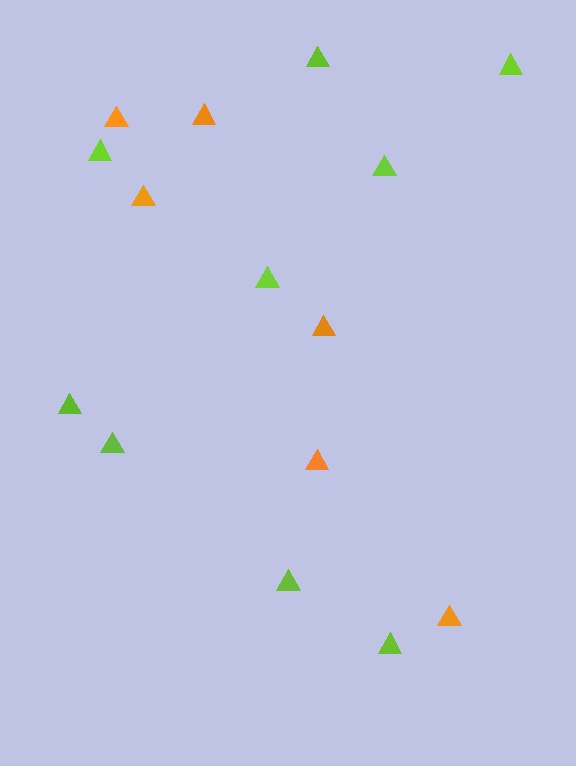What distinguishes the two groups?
There are 2 groups: one group of lime triangles (9) and one group of orange triangles (6).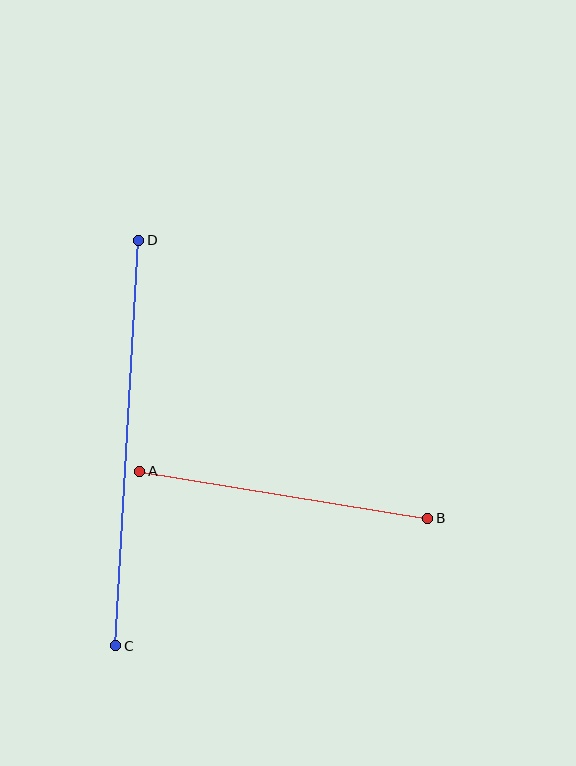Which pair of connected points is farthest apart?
Points C and D are farthest apart.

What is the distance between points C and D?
The distance is approximately 406 pixels.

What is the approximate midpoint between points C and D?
The midpoint is at approximately (127, 443) pixels.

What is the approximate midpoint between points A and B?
The midpoint is at approximately (284, 495) pixels.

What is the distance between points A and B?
The distance is approximately 292 pixels.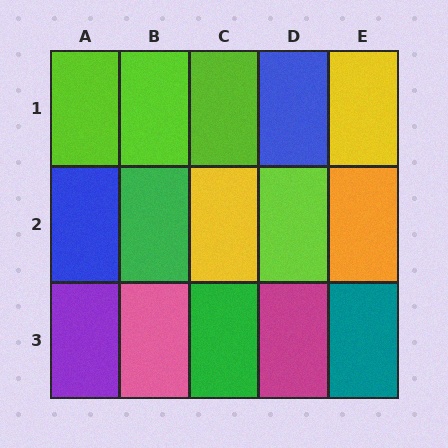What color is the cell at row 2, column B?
Green.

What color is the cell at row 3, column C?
Green.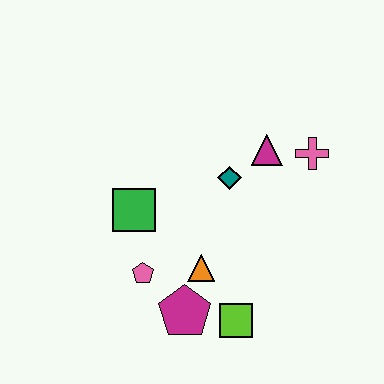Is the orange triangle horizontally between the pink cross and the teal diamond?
No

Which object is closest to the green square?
The pink pentagon is closest to the green square.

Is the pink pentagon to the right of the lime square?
No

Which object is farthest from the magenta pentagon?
The pink cross is farthest from the magenta pentagon.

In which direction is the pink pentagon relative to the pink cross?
The pink pentagon is to the left of the pink cross.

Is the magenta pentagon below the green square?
Yes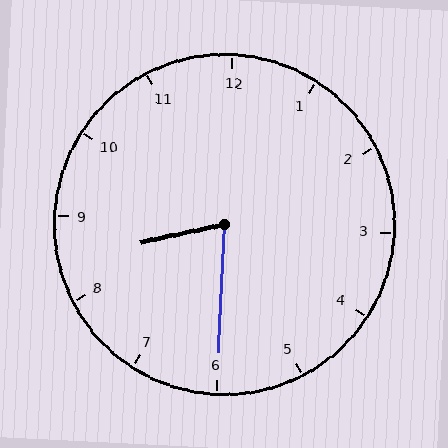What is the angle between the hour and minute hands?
Approximately 75 degrees.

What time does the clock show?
8:30.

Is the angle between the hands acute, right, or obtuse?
It is acute.